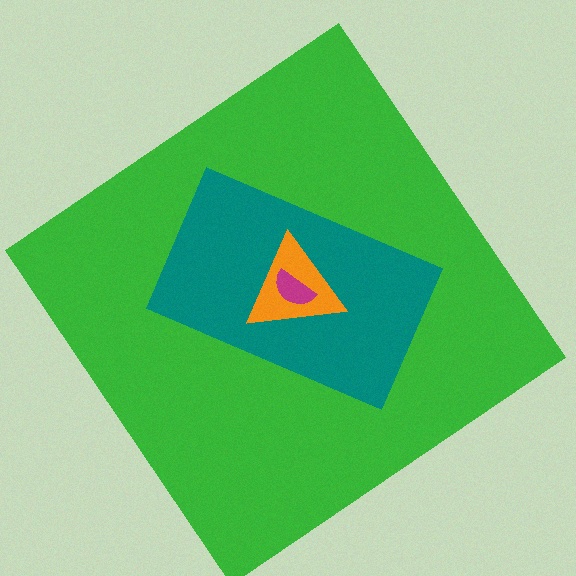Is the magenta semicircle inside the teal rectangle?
Yes.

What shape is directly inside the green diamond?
The teal rectangle.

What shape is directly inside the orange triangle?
The magenta semicircle.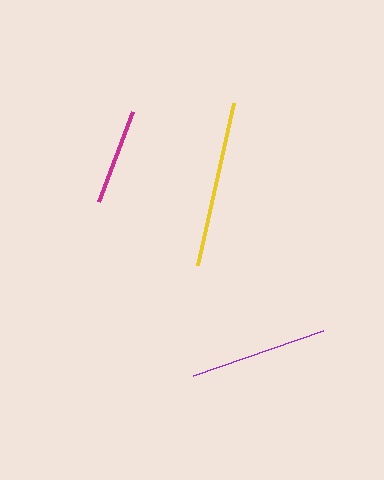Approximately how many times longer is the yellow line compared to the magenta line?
The yellow line is approximately 1.7 times the length of the magenta line.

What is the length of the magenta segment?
The magenta segment is approximately 96 pixels long.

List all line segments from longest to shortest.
From longest to shortest: yellow, purple, magenta.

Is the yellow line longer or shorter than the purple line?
The yellow line is longer than the purple line.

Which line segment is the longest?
The yellow line is the longest at approximately 167 pixels.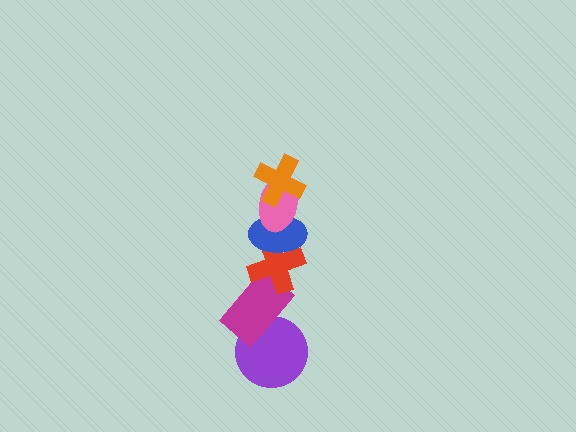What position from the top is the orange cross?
The orange cross is 1st from the top.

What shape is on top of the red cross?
The blue ellipse is on top of the red cross.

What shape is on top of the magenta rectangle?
The red cross is on top of the magenta rectangle.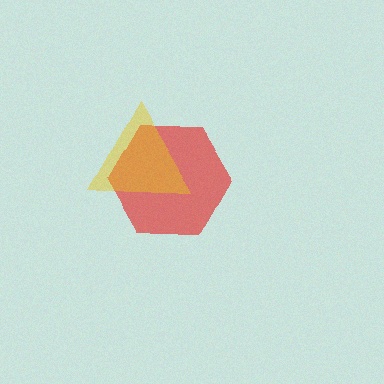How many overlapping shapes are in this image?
There are 2 overlapping shapes in the image.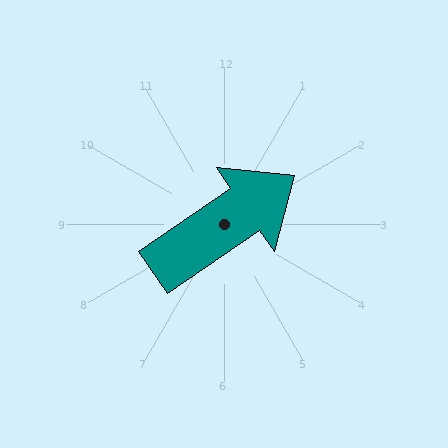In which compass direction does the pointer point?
Northeast.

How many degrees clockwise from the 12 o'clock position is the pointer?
Approximately 56 degrees.